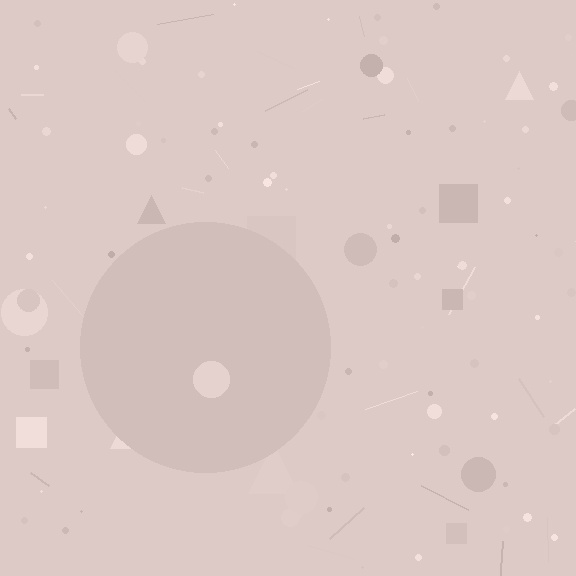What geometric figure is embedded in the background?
A circle is embedded in the background.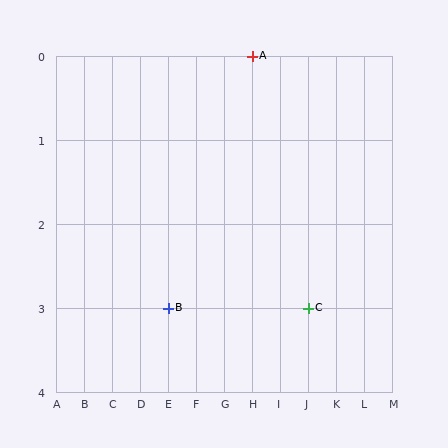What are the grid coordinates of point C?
Point C is at grid coordinates (J, 3).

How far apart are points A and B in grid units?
Points A and B are 3 columns and 3 rows apart (about 4.2 grid units diagonally).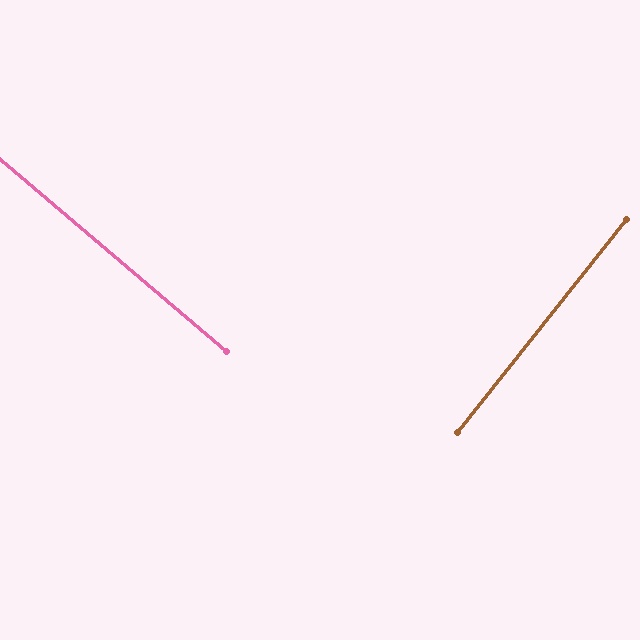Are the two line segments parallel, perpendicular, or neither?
Perpendicular — they meet at approximately 88°.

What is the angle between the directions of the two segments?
Approximately 88 degrees.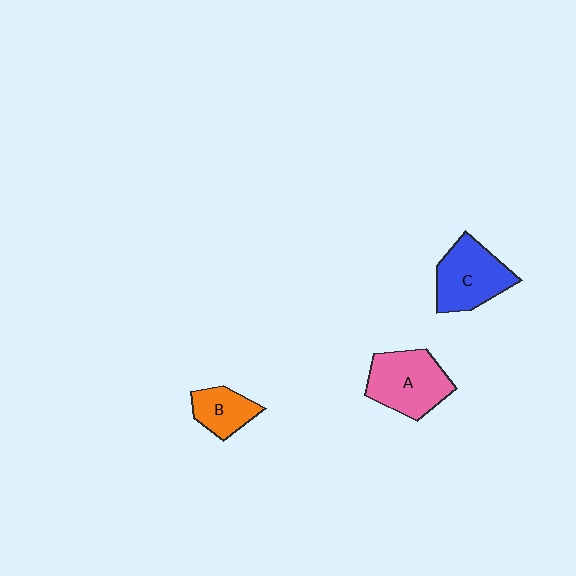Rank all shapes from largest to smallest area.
From largest to smallest: A (pink), C (blue), B (orange).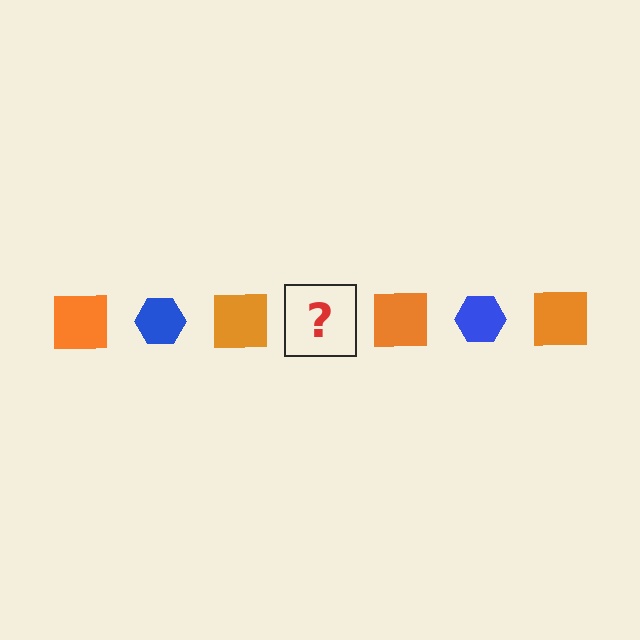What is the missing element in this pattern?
The missing element is a blue hexagon.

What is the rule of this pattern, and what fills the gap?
The rule is that the pattern alternates between orange square and blue hexagon. The gap should be filled with a blue hexagon.